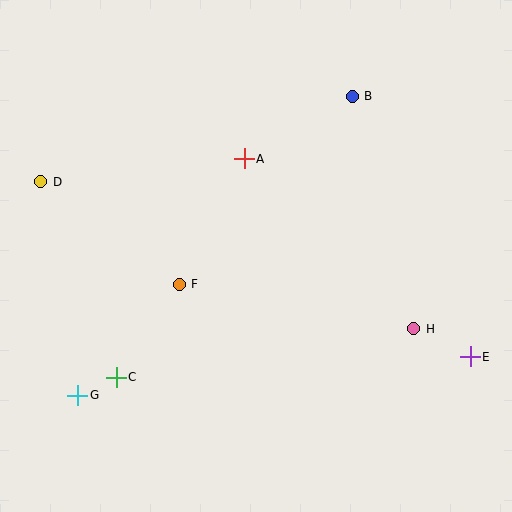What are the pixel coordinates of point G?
Point G is at (78, 395).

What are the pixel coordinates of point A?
Point A is at (244, 159).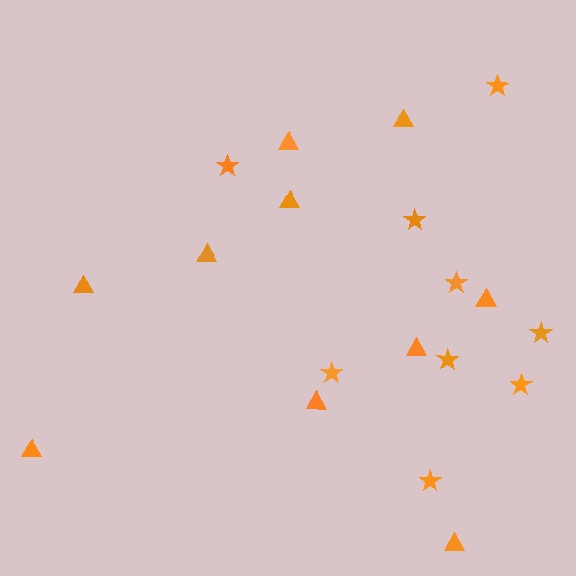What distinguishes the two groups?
There are 2 groups: one group of triangles (10) and one group of stars (9).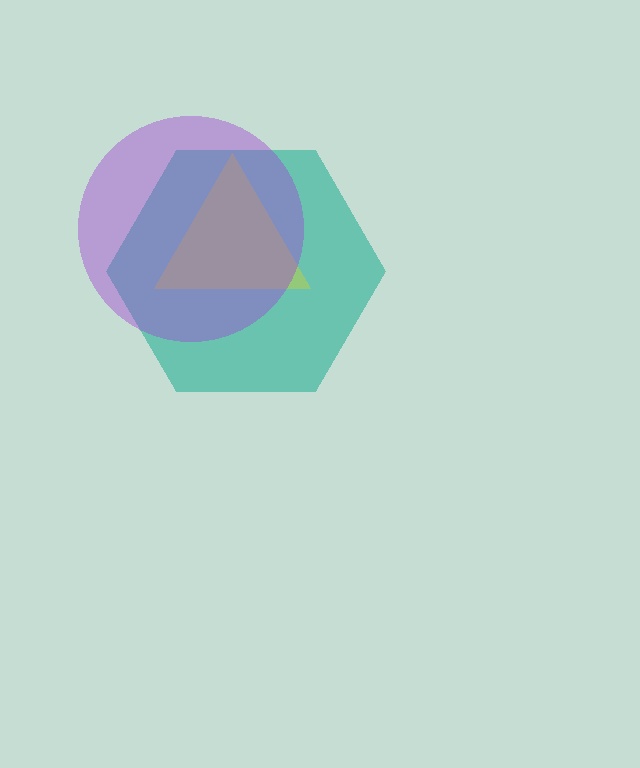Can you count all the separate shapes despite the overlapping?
Yes, there are 3 separate shapes.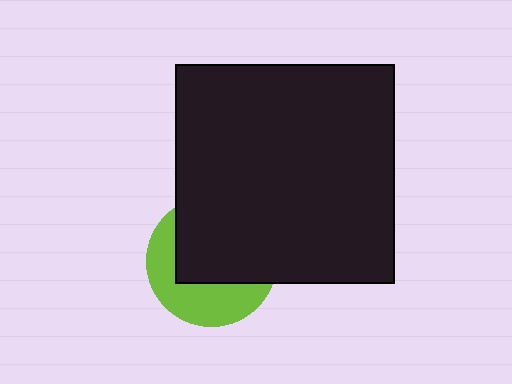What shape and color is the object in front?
The object in front is a black square.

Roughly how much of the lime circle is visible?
A small part of it is visible (roughly 42%).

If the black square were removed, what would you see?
You would see the complete lime circle.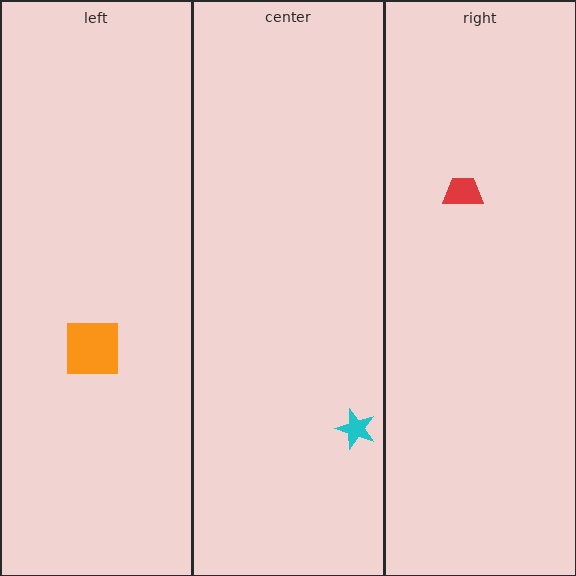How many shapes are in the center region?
1.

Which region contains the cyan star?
The center region.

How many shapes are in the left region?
1.